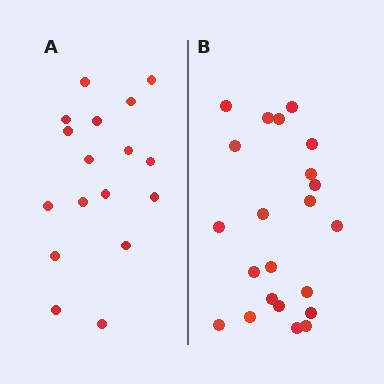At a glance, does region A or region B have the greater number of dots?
Region B (the right region) has more dots.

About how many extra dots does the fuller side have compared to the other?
Region B has about 5 more dots than region A.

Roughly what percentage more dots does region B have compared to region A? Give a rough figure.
About 30% more.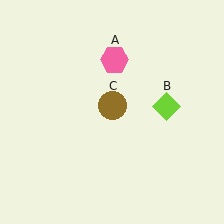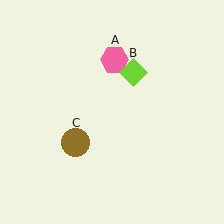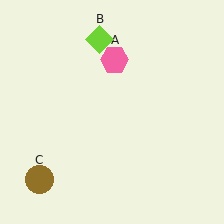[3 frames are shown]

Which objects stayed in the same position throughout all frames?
Pink hexagon (object A) remained stationary.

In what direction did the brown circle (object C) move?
The brown circle (object C) moved down and to the left.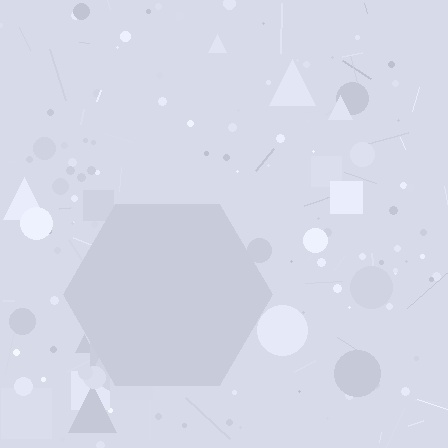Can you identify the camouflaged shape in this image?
The camouflaged shape is a hexagon.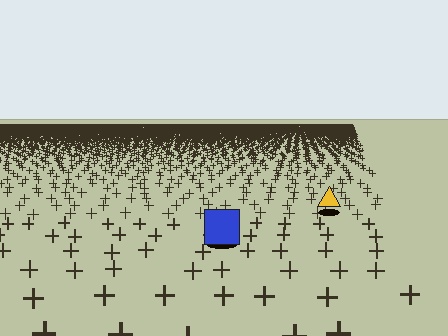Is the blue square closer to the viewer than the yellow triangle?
Yes. The blue square is closer — you can tell from the texture gradient: the ground texture is coarser near it.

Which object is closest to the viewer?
The blue square is closest. The texture marks near it are larger and more spread out.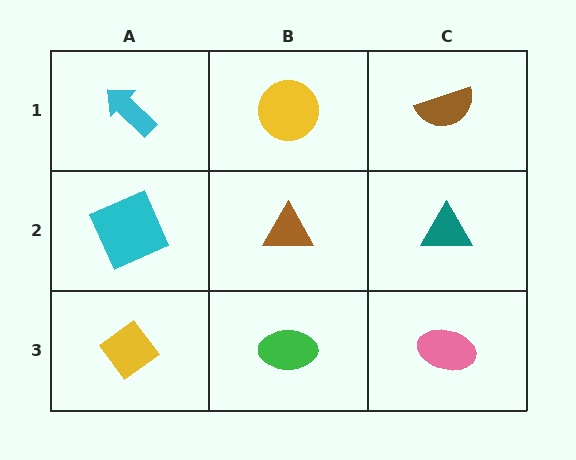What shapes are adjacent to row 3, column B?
A brown triangle (row 2, column B), a yellow diamond (row 3, column A), a pink ellipse (row 3, column C).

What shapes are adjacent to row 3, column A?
A cyan square (row 2, column A), a green ellipse (row 3, column B).